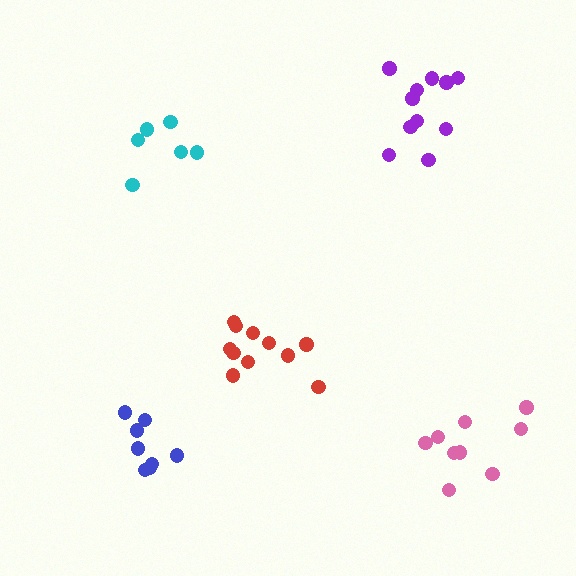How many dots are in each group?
Group 1: 6 dots, Group 2: 9 dots, Group 3: 11 dots, Group 4: 9 dots, Group 5: 11 dots (46 total).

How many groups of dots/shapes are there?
There are 5 groups.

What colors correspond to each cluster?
The clusters are colored: cyan, blue, red, pink, purple.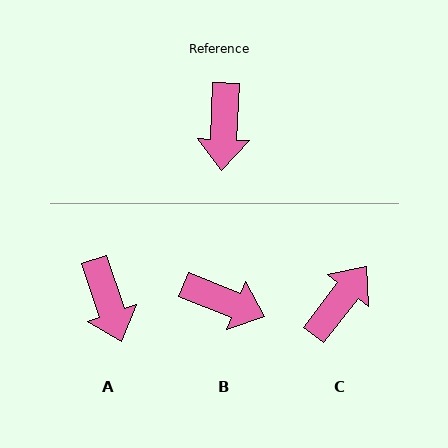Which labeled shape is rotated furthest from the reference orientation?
C, about 145 degrees away.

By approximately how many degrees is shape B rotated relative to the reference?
Approximately 71 degrees counter-clockwise.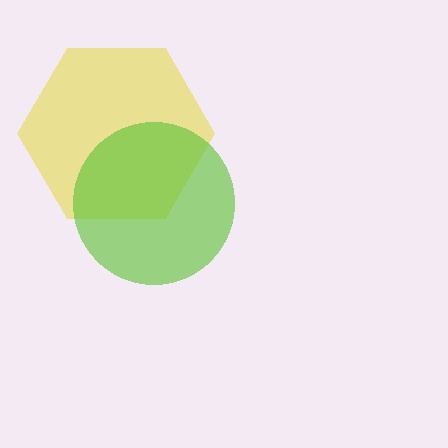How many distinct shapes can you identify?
There are 2 distinct shapes: a yellow hexagon, a lime circle.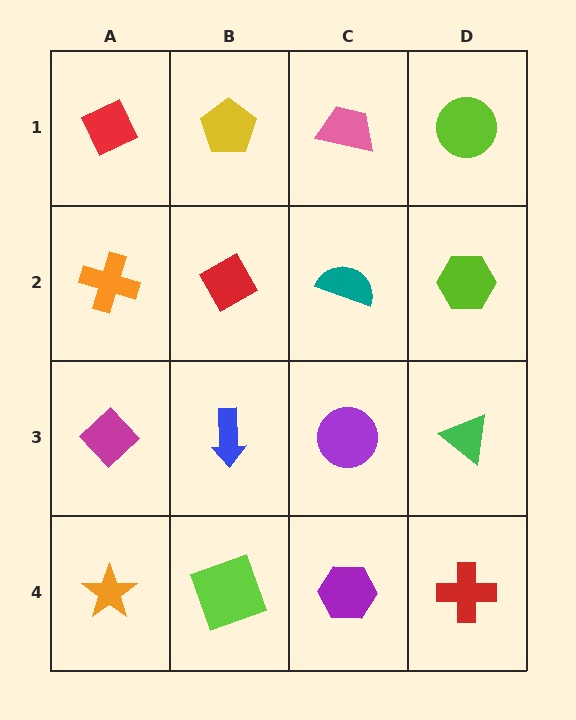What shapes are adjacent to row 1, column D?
A lime hexagon (row 2, column D), a pink trapezoid (row 1, column C).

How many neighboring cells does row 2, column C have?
4.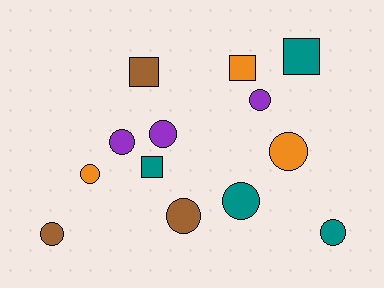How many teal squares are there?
There are 2 teal squares.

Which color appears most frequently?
Teal, with 4 objects.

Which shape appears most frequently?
Circle, with 9 objects.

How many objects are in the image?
There are 13 objects.